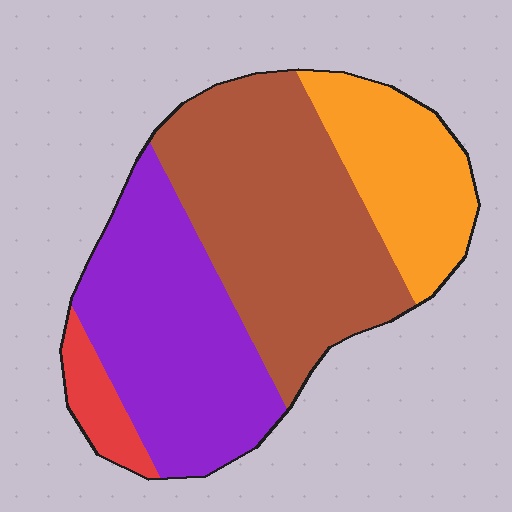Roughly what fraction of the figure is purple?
Purple takes up about one third (1/3) of the figure.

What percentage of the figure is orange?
Orange takes up about one fifth (1/5) of the figure.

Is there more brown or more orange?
Brown.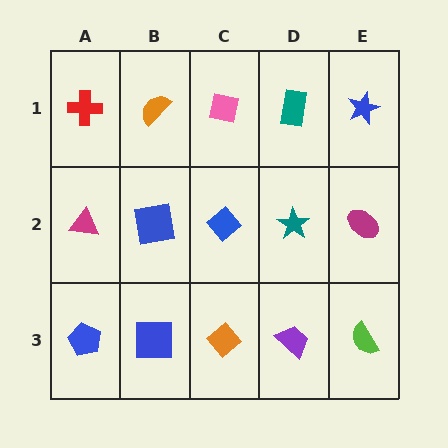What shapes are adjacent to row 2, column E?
A blue star (row 1, column E), a lime semicircle (row 3, column E), a teal star (row 2, column D).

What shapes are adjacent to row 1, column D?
A teal star (row 2, column D), a pink square (row 1, column C), a blue star (row 1, column E).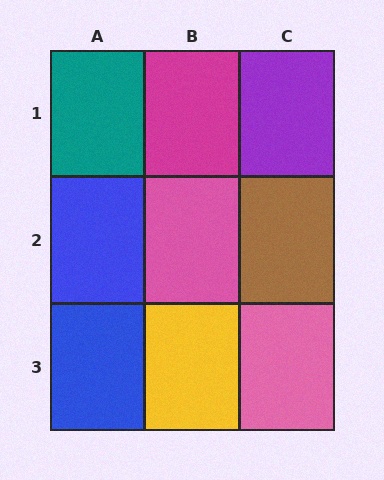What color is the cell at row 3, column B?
Yellow.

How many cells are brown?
1 cell is brown.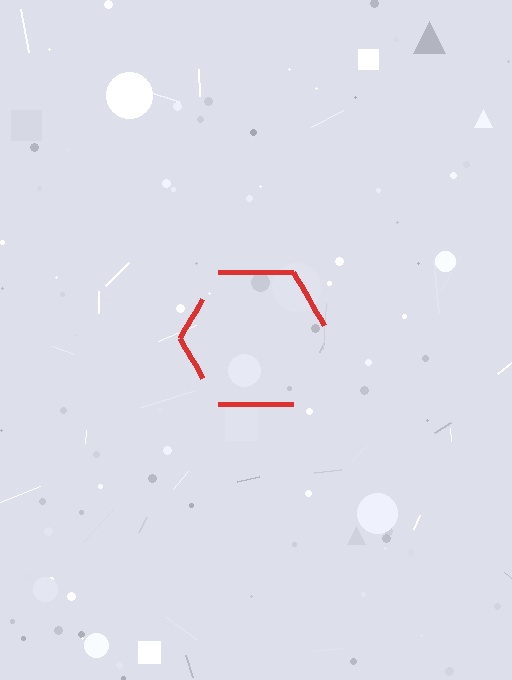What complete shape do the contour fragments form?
The contour fragments form a hexagon.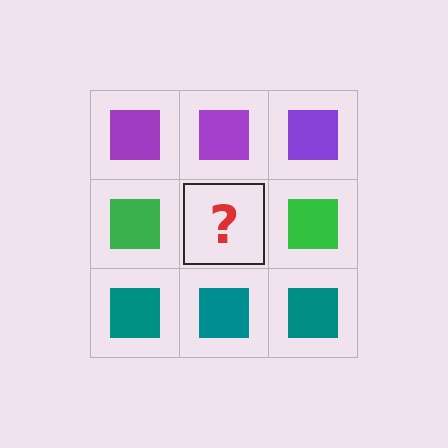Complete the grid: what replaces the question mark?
The question mark should be replaced with a green square.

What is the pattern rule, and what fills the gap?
The rule is that each row has a consistent color. The gap should be filled with a green square.